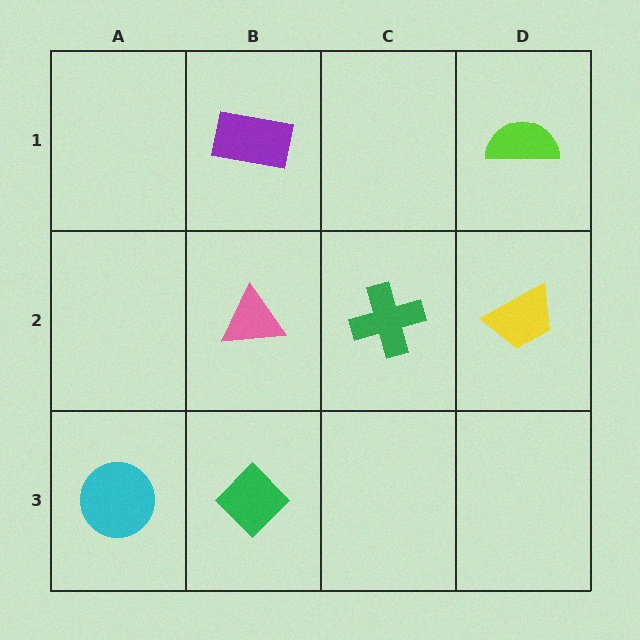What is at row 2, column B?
A pink triangle.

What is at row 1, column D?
A lime semicircle.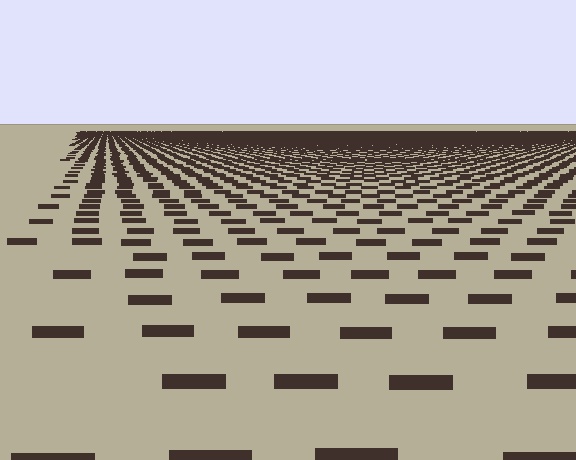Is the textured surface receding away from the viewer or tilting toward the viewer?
The surface is receding away from the viewer. Texture elements get smaller and denser toward the top.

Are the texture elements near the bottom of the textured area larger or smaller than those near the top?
Larger. Near the bottom, elements are closer to the viewer and appear at a bigger on-screen size.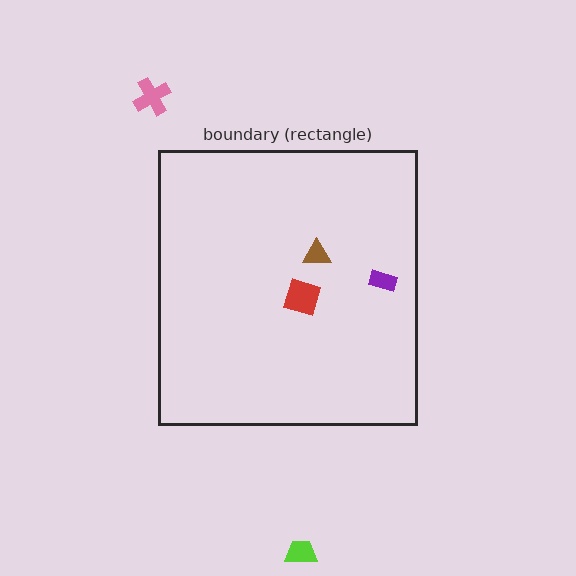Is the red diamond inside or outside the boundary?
Inside.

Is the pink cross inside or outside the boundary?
Outside.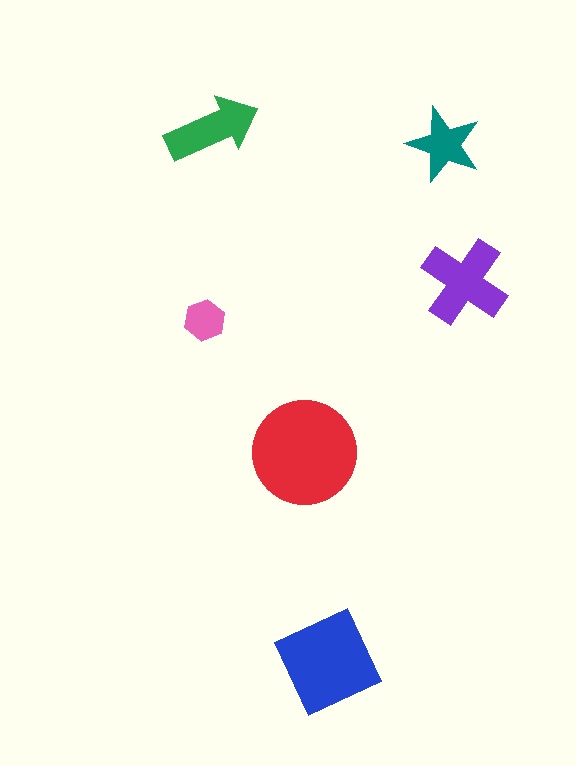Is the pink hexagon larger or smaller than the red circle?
Smaller.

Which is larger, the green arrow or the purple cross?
The purple cross.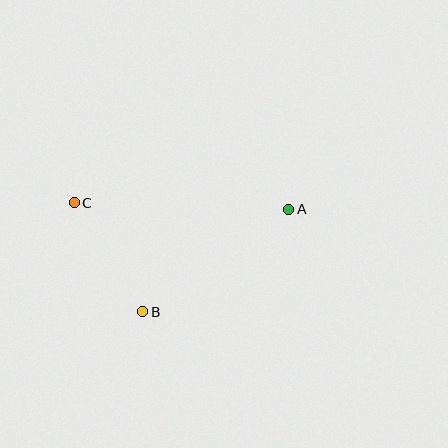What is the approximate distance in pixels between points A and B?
The distance between A and B is approximately 178 pixels.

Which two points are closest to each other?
Points B and C are closest to each other.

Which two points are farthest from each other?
Points A and C are farthest from each other.